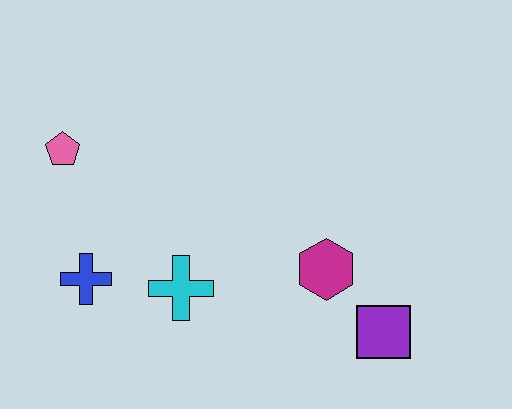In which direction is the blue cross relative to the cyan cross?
The blue cross is to the left of the cyan cross.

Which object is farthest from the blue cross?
The purple square is farthest from the blue cross.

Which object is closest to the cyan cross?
The blue cross is closest to the cyan cross.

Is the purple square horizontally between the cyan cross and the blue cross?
No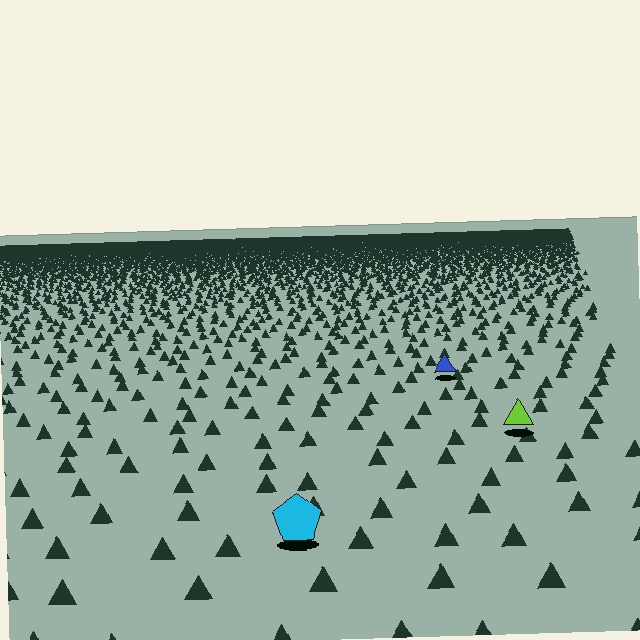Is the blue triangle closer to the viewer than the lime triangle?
No. The lime triangle is closer — you can tell from the texture gradient: the ground texture is coarser near it.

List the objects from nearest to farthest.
From nearest to farthest: the cyan pentagon, the lime triangle, the blue triangle.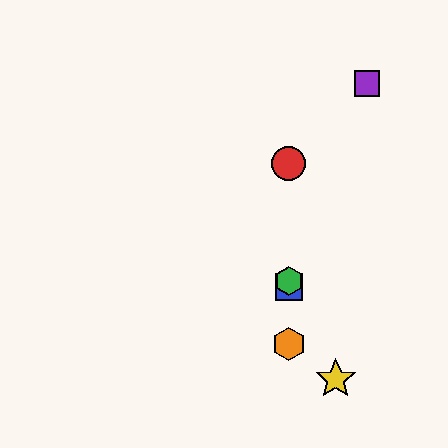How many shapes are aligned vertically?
4 shapes (the red circle, the blue square, the green hexagon, the orange hexagon) are aligned vertically.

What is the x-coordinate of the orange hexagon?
The orange hexagon is at x≈289.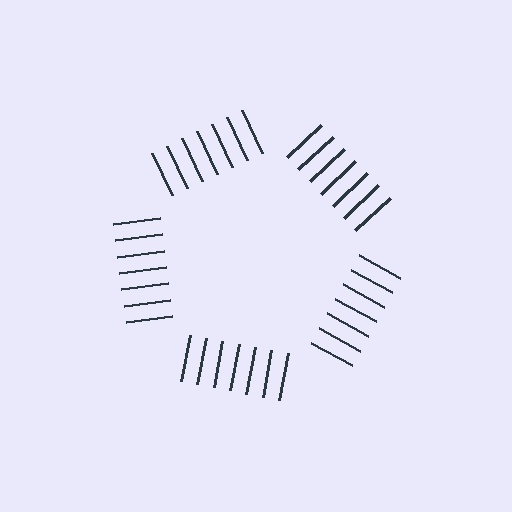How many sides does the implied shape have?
5 sides — the line-ends trace a pentagon.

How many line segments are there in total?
35 — 7 along each of the 5 edges.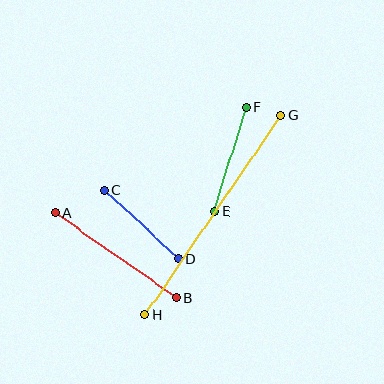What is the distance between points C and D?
The distance is approximately 101 pixels.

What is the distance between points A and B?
The distance is approximately 147 pixels.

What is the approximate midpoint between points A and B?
The midpoint is at approximately (116, 255) pixels.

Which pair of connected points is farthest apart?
Points G and H are farthest apart.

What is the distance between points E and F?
The distance is approximately 110 pixels.